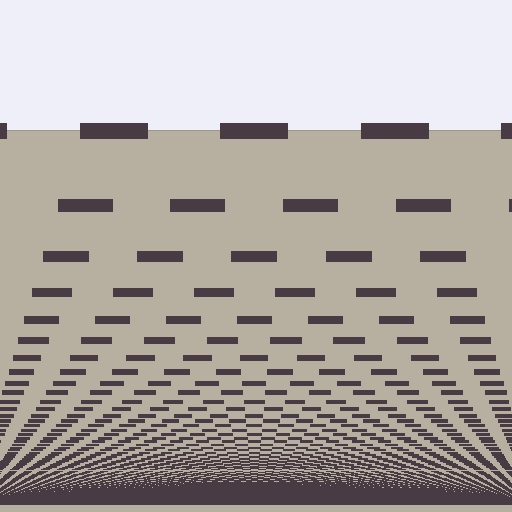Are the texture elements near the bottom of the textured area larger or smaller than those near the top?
Smaller. The gradient is inverted — elements near the bottom are smaller and denser.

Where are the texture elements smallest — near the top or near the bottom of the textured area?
Near the bottom.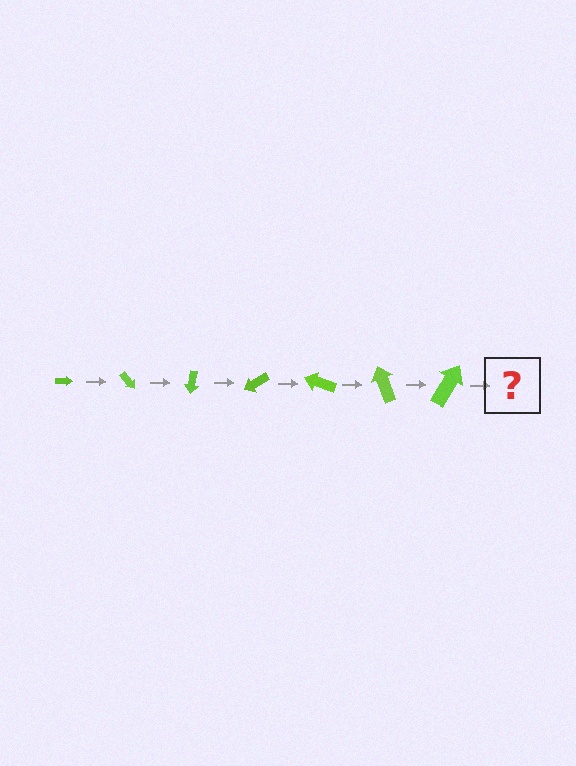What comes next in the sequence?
The next element should be an arrow, larger than the previous one and rotated 350 degrees from the start.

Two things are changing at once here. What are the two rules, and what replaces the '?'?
The two rules are that the arrow grows larger each step and it rotates 50 degrees each step. The '?' should be an arrow, larger than the previous one and rotated 350 degrees from the start.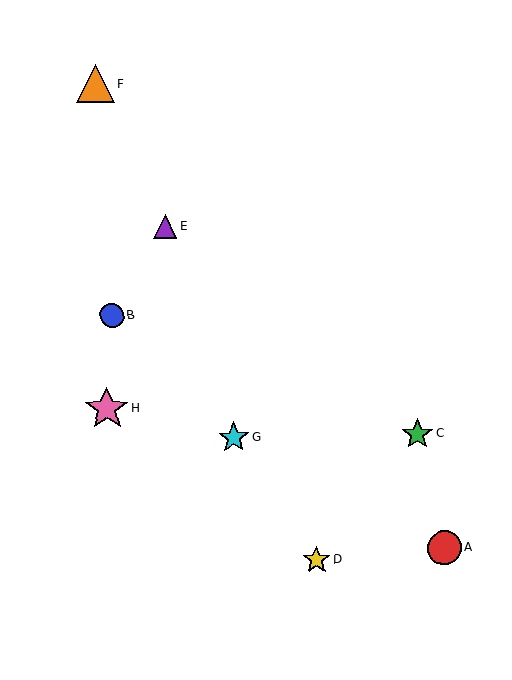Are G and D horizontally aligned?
No, G is at y≈438 and D is at y≈560.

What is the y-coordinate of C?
Object C is at y≈434.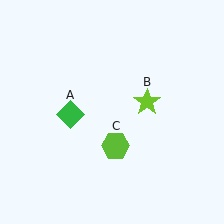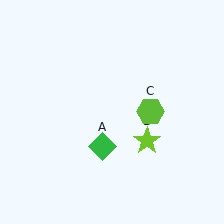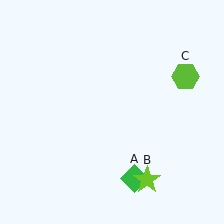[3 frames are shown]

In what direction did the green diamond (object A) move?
The green diamond (object A) moved down and to the right.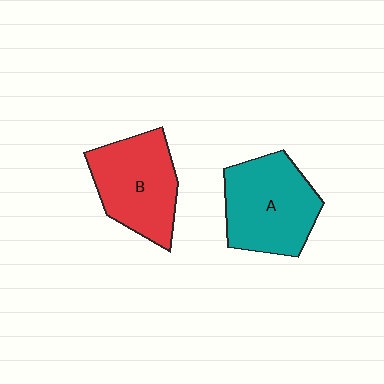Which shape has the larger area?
Shape A (teal).